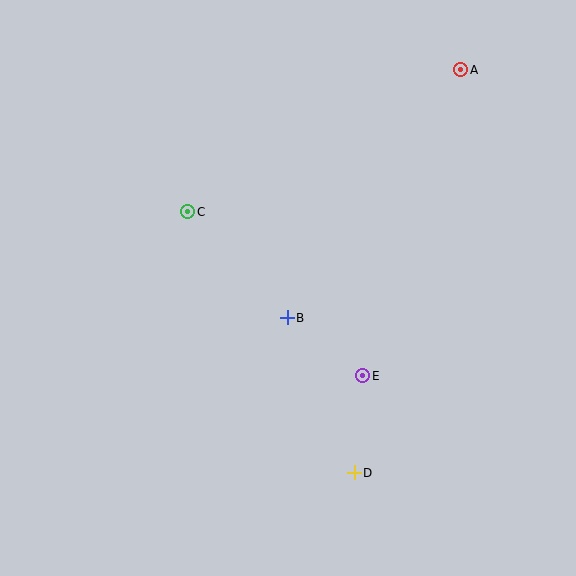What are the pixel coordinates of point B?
Point B is at (287, 318).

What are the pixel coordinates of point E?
Point E is at (363, 376).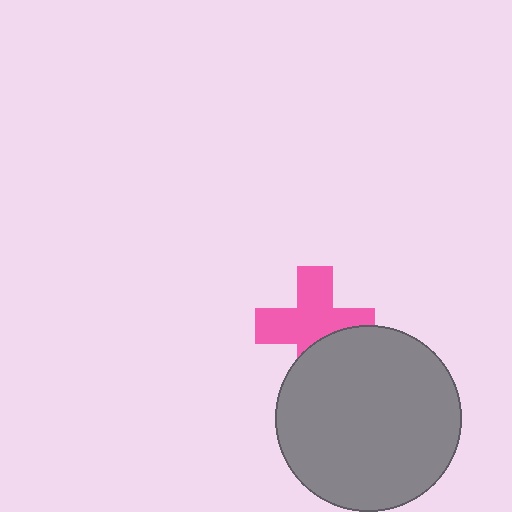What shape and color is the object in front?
The object in front is a gray circle.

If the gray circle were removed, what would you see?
You would see the complete pink cross.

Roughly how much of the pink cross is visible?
Most of it is visible (roughly 70%).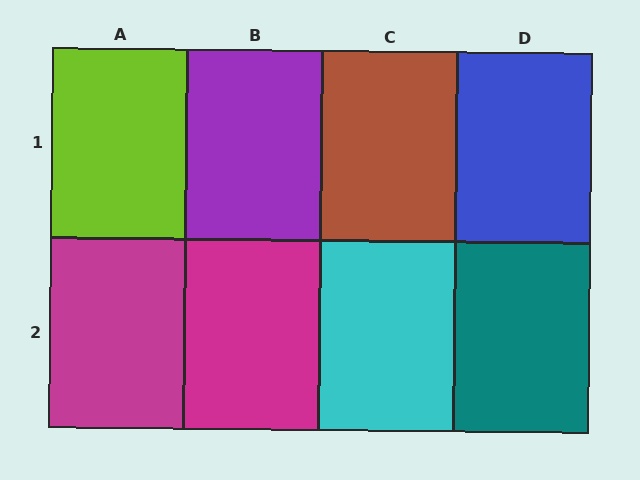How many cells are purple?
1 cell is purple.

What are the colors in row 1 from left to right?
Lime, purple, brown, blue.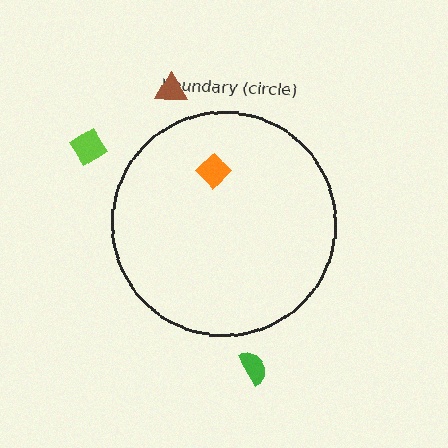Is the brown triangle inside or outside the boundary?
Outside.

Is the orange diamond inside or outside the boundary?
Inside.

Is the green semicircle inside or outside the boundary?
Outside.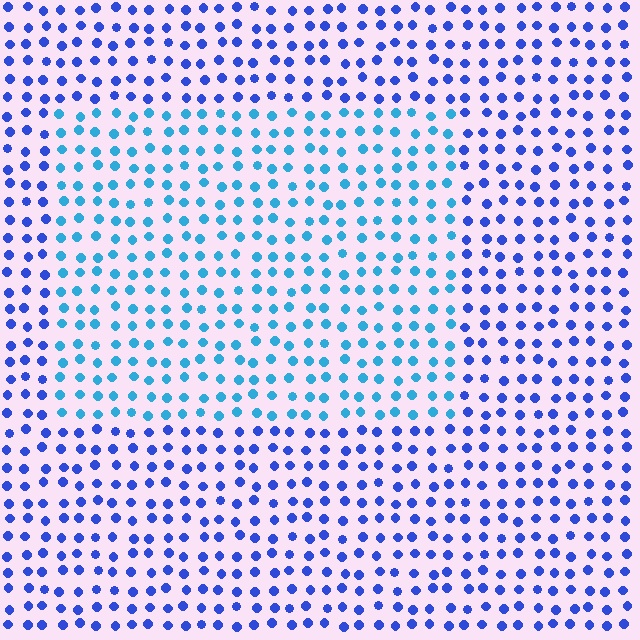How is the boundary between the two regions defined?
The boundary is defined purely by a slight shift in hue (about 35 degrees). Spacing, size, and orientation are identical on both sides.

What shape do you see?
I see a rectangle.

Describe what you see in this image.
The image is filled with small blue elements in a uniform arrangement. A rectangle-shaped region is visible where the elements are tinted to a slightly different hue, forming a subtle color boundary.